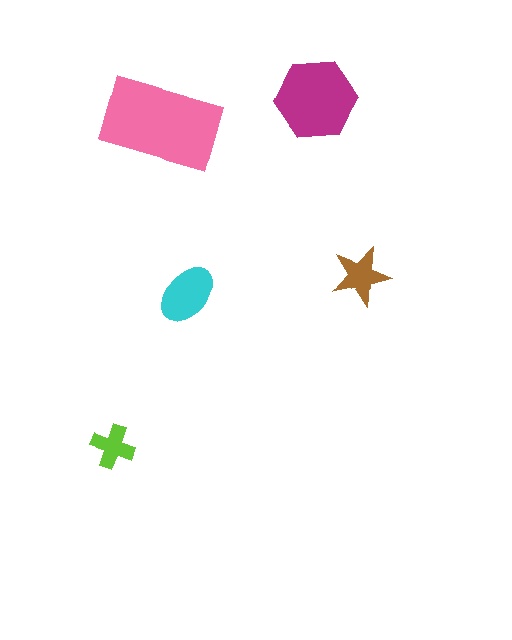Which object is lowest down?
The lime cross is bottommost.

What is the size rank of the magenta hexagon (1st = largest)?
2nd.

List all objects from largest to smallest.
The pink rectangle, the magenta hexagon, the cyan ellipse, the brown star, the lime cross.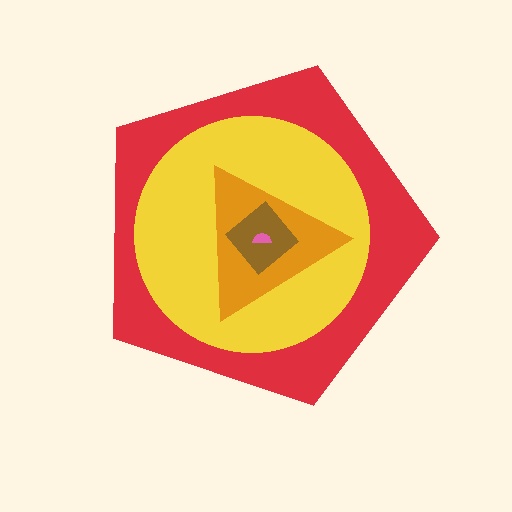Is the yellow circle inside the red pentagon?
Yes.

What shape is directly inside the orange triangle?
The brown diamond.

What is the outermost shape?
The red pentagon.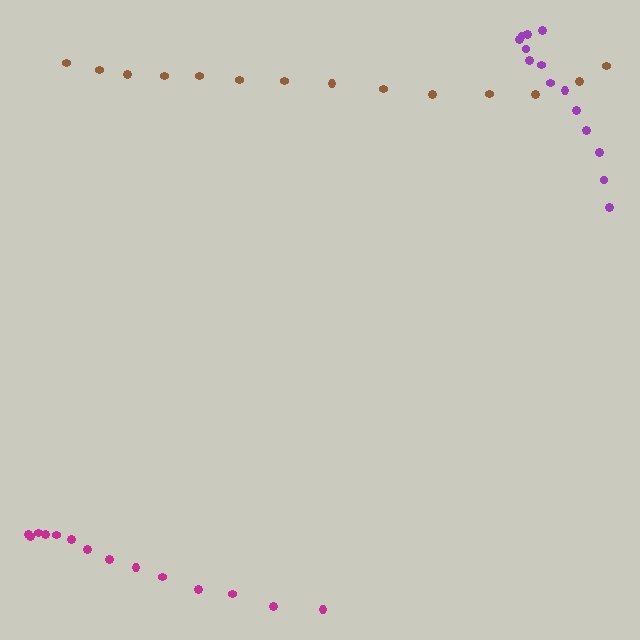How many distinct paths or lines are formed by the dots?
There are 3 distinct paths.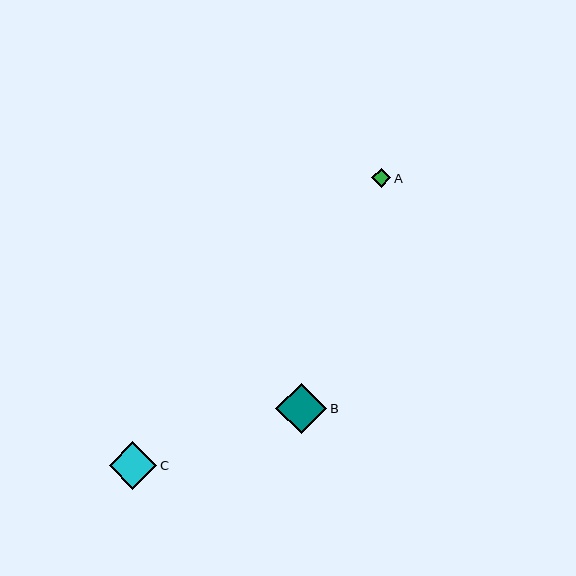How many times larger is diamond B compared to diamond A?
Diamond B is approximately 2.7 times the size of diamond A.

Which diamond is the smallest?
Diamond A is the smallest with a size of approximately 19 pixels.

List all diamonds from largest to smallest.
From largest to smallest: B, C, A.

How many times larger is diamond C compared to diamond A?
Diamond C is approximately 2.5 times the size of diamond A.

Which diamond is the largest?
Diamond B is the largest with a size of approximately 51 pixels.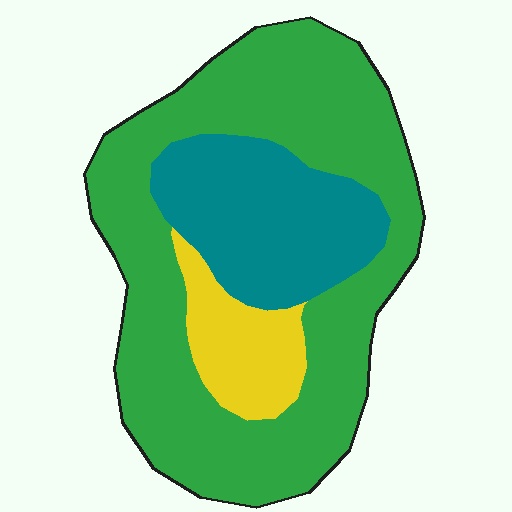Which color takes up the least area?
Yellow, at roughly 10%.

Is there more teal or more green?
Green.